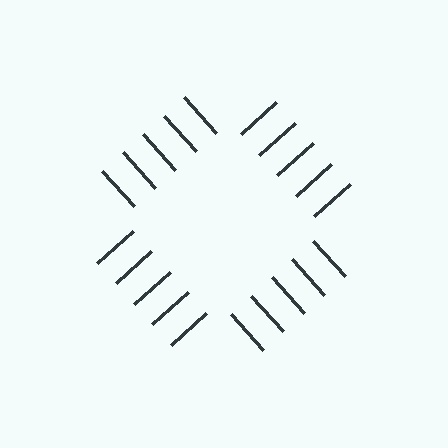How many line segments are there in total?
20 — 5 along each of the 4 edges.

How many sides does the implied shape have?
4 sides — the line-ends trace a square.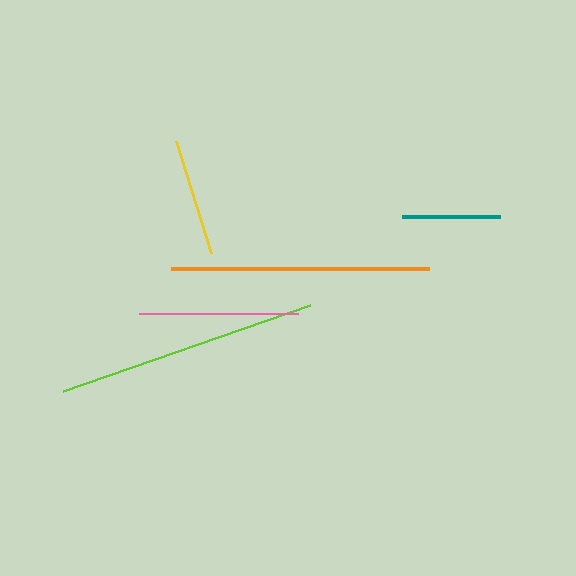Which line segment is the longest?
The lime line is the longest at approximately 262 pixels.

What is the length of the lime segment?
The lime segment is approximately 262 pixels long.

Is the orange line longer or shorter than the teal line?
The orange line is longer than the teal line.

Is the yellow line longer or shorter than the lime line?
The lime line is longer than the yellow line.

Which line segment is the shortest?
The teal line is the shortest at approximately 98 pixels.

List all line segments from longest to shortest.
From longest to shortest: lime, orange, pink, yellow, teal.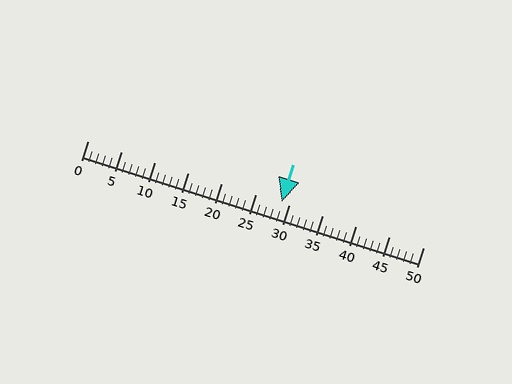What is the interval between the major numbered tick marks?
The major tick marks are spaced 5 units apart.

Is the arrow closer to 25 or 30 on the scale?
The arrow is closer to 30.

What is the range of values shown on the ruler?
The ruler shows values from 0 to 50.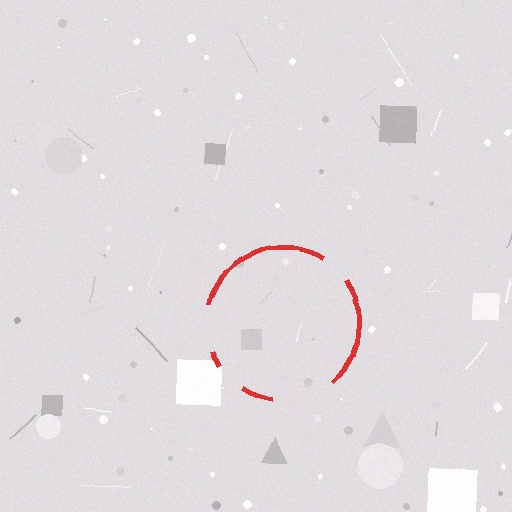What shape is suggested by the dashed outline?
The dashed outline suggests a circle.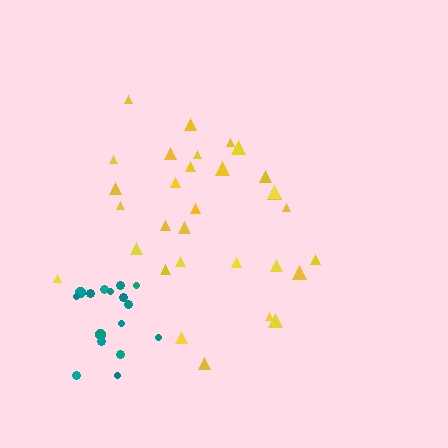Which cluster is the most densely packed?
Teal.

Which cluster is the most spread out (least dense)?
Yellow.